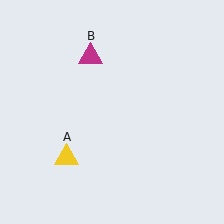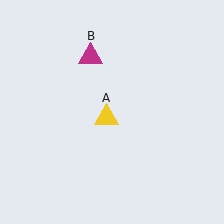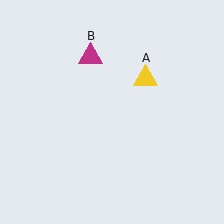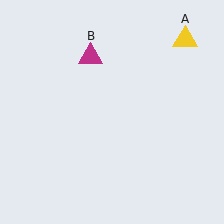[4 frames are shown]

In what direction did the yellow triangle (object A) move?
The yellow triangle (object A) moved up and to the right.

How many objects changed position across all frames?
1 object changed position: yellow triangle (object A).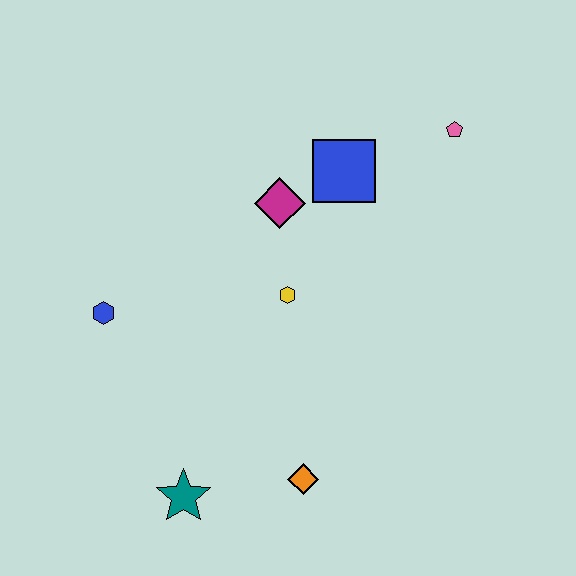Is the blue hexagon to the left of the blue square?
Yes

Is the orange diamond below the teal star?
No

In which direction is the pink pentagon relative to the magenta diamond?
The pink pentagon is to the right of the magenta diamond.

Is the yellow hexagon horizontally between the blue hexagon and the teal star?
No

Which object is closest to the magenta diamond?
The blue square is closest to the magenta diamond.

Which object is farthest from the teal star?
The pink pentagon is farthest from the teal star.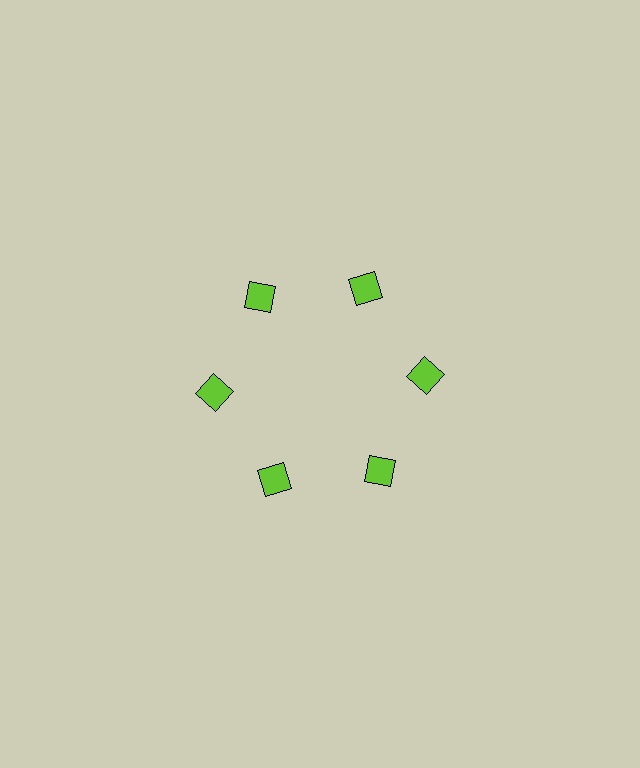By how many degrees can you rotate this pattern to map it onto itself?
The pattern maps onto itself every 60 degrees of rotation.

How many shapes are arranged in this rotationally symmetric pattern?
There are 6 shapes, arranged in 6 groups of 1.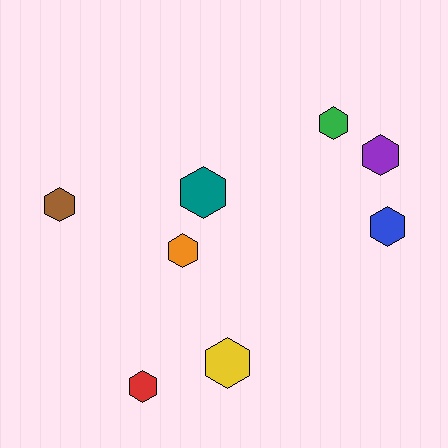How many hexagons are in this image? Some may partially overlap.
There are 8 hexagons.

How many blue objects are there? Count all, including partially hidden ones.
There is 1 blue object.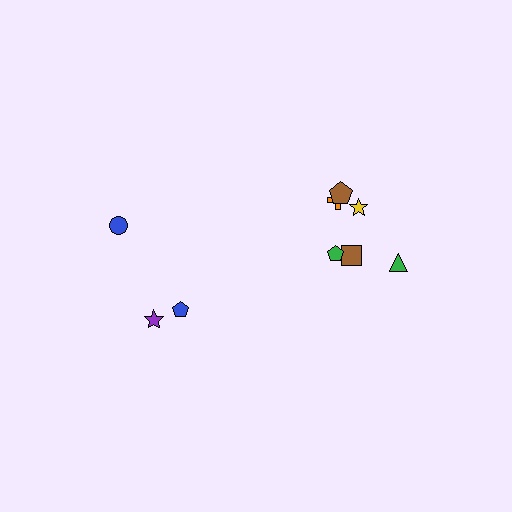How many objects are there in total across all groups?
There are 9 objects.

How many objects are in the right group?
There are 6 objects.